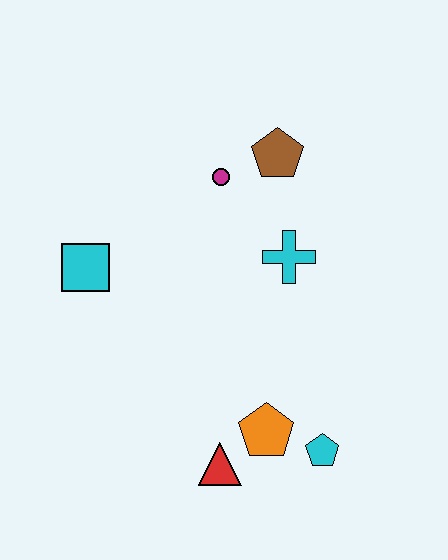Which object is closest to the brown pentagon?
The magenta circle is closest to the brown pentagon.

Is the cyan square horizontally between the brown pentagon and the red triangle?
No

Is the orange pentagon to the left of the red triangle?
No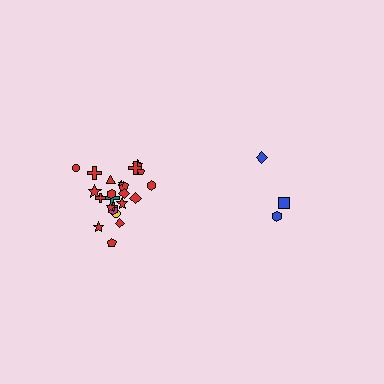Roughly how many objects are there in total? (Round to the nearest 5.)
Roughly 30 objects in total.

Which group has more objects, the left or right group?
The left group.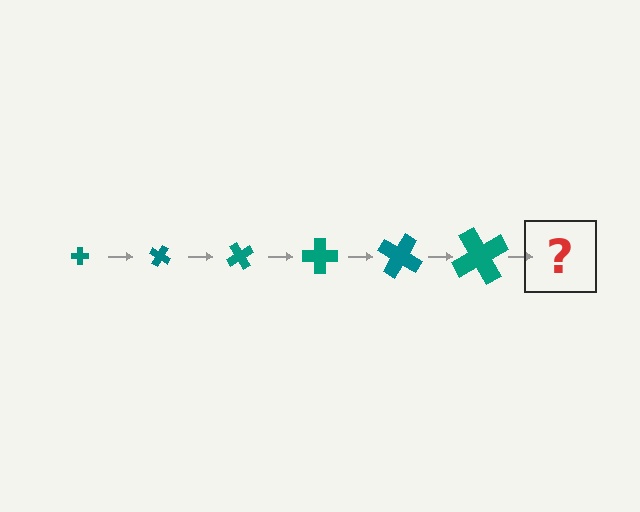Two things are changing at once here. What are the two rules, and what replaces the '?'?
The two rules are that the cross grows larger each step and it rotates 30 degrees each step. The '?' should be a cross, larger than the previous one and rotated 180 degrees from the start.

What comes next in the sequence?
The next element should be a cross, larger than the previous one and rotated 180 degrees from the start.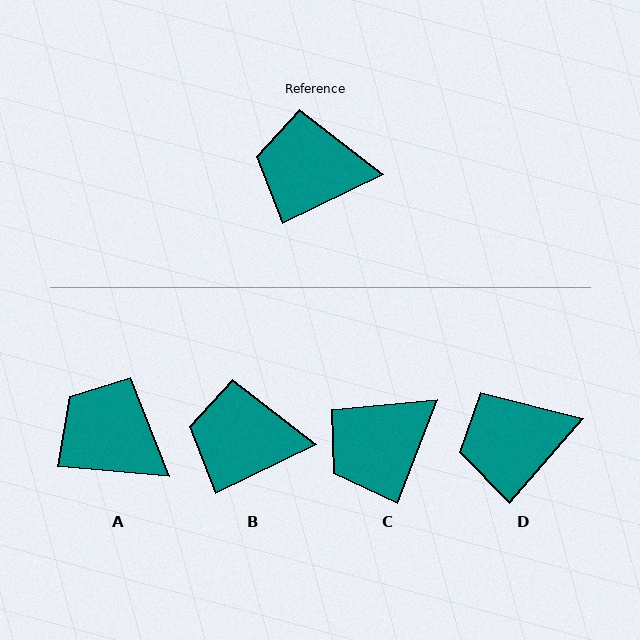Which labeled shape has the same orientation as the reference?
B.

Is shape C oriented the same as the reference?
No, it is off by about 44 degrees.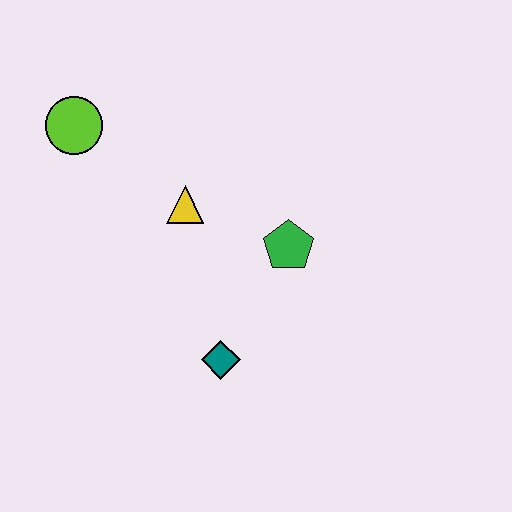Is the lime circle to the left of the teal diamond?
Yes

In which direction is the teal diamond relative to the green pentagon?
The teal diamond is below the green pentagon.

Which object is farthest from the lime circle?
The teal diamond is farthest from the lime circle.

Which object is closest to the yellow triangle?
The green pentagon is closest to the yellow triangle.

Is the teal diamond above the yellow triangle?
No